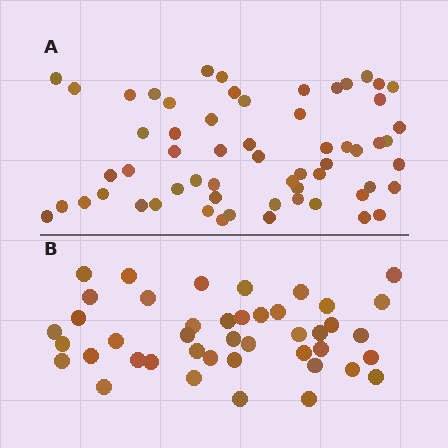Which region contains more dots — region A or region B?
Region A (the top region) has more dots.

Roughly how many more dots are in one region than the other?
Region A has approximately 15 more dots than region B.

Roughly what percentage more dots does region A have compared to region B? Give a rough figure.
About 40% more.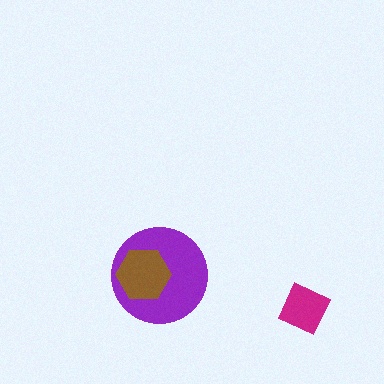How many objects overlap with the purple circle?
1 object overlaps with the purple circle.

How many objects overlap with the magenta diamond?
0 objects overlap with the magenta diamond.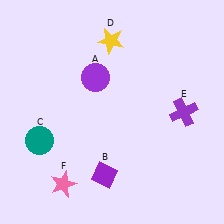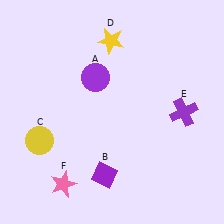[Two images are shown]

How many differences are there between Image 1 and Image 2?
There is 1 difference between the two images.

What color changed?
The circle (C) changed from teal in Image 1 to yellow in Image 2.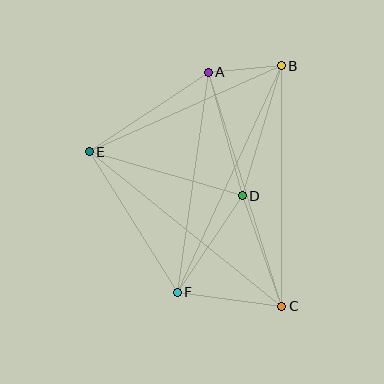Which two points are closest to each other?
Points A and B are closest to each other.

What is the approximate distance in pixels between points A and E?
The distance between A and E is approximately 143 pixels.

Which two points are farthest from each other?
Points B and F are farthest from each other.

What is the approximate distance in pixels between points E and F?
The distance between E and F is approximately 166 pixels.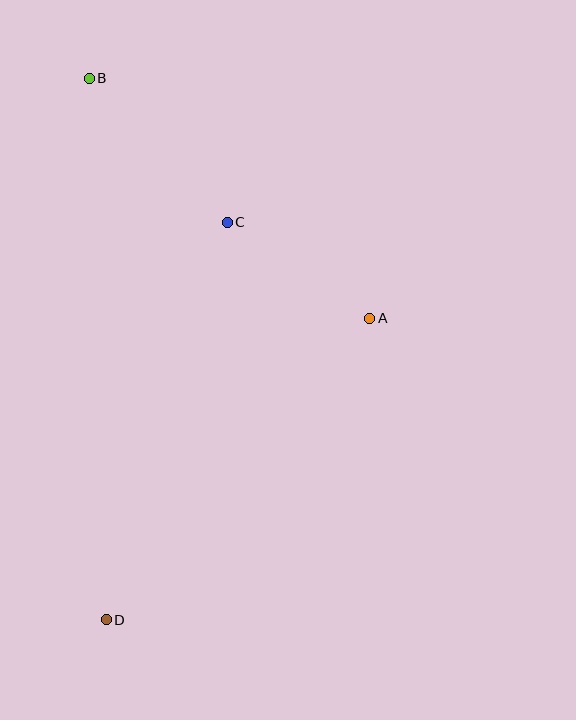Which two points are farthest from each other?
Points B and D are farthest from each other.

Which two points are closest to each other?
Points A and C are closest to each other.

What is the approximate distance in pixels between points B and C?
The distance between B and C is approximately 200 pixels.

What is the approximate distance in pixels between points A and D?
The distance between A and D is approximately 401 pixels.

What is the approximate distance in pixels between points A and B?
The distance between A and B is approximately 370 pixels.